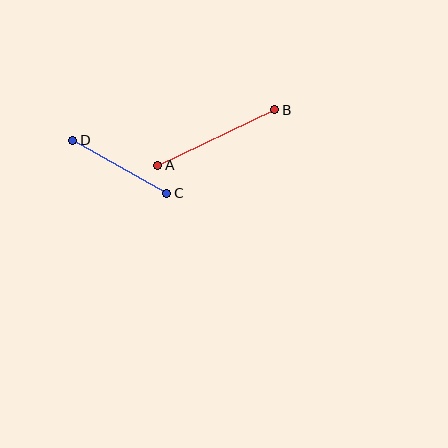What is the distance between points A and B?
The distance is approximately 130 pixels.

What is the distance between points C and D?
The distance is approximately 108 pixels.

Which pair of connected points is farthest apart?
Points A and B are farthest apart.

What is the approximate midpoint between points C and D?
The midpoint is at approximately (120, 167) pixels.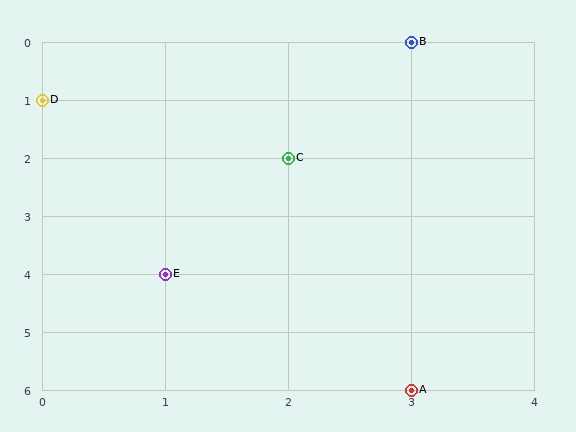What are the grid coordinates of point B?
Point B is at grid coordinates (3, 0).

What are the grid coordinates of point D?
Point D is at grid coordinates (0, 1).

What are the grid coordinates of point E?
Point E is at grid coordinates (1, 4).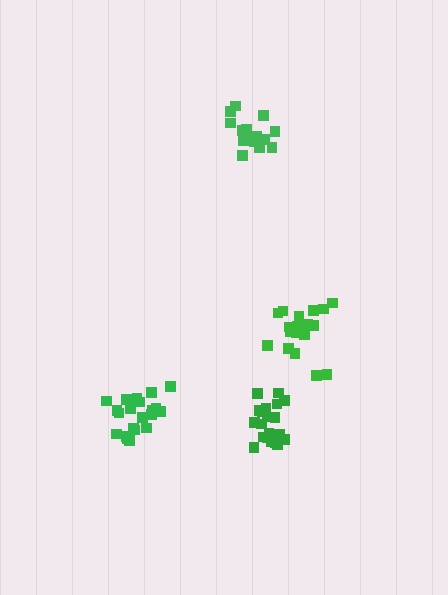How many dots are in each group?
Group 1: 20 dots, Group 2: 21 dots, Group 3: 20 dots, Group 4: 17 dots (78 total).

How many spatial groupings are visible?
There are 4 spatial groupings.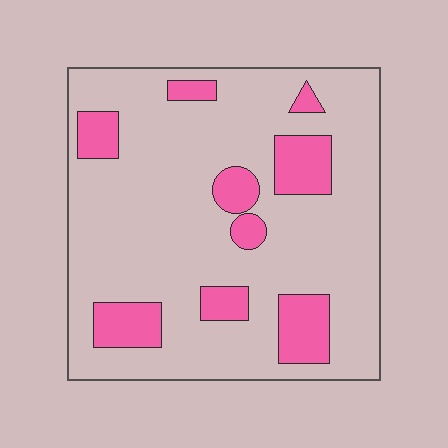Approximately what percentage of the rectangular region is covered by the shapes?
Approximately 20%.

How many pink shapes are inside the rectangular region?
9.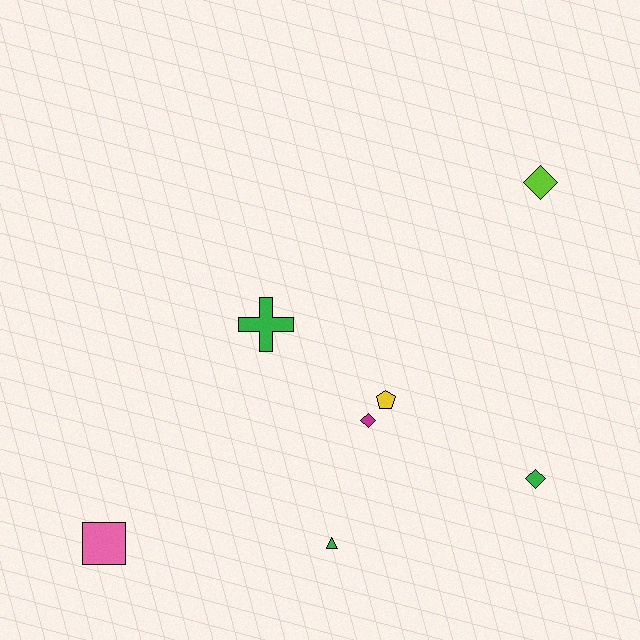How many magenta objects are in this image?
There is 1 magenta object.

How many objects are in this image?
There are 7 objects.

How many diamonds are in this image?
There are 3 diamonds.